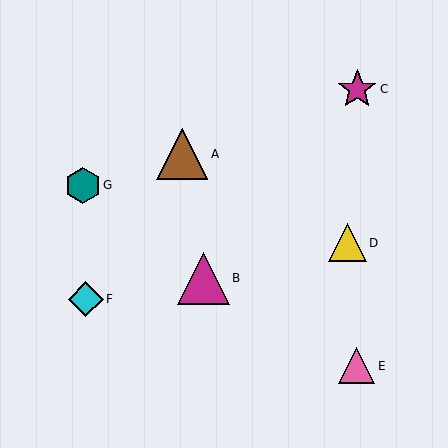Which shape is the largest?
The magenta triangle (labeled B) is the largest.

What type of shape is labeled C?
Shape C is a magenta star.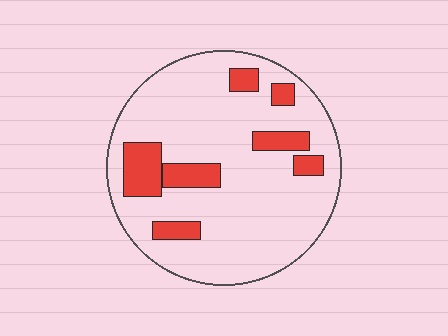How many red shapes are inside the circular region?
7.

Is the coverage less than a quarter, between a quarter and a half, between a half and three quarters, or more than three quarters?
Less than a quarter.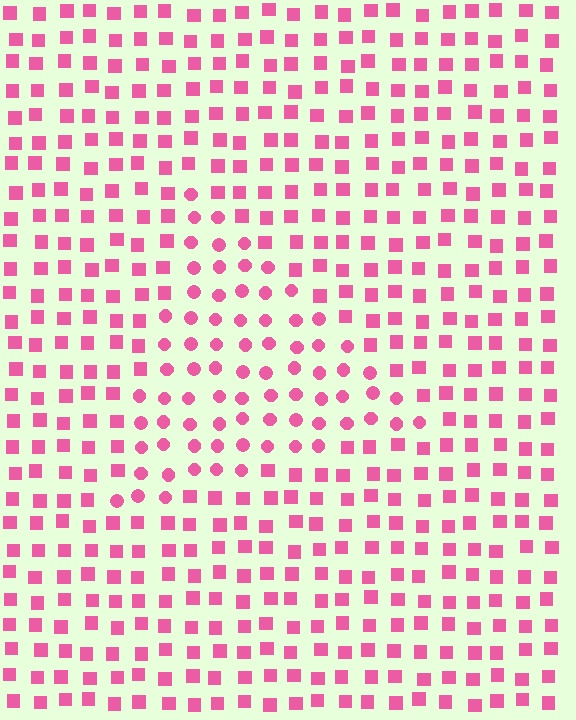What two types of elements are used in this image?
The image uses circles inside the triangle region and squares outside it.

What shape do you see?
I see a triangle.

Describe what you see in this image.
The image is filled with small pink elements arranged in a uniform grid. A triangle-shaped region contains circles, while the surrounding area contains squares. The boundary is defined purely by the change in element shape.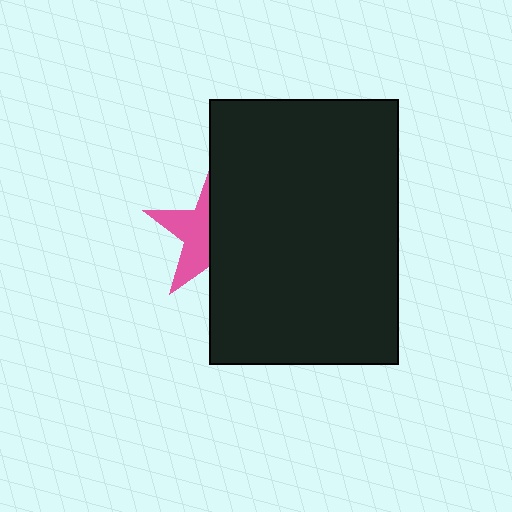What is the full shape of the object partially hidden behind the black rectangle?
The partially hidden object is a pink star.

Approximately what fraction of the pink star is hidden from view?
Roughly 56% of the pink star is hidden behind the black rectangle.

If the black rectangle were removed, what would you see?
You would see the complete pink star.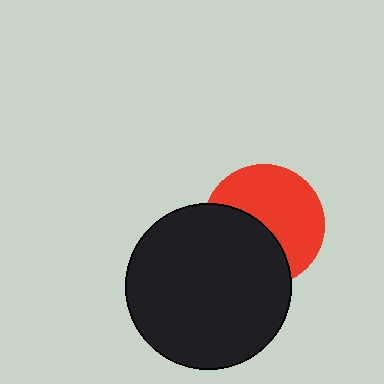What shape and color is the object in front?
The object in front is a black circle.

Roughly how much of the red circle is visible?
About half of it is visible (roughly 57%).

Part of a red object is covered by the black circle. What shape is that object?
It is a circle.